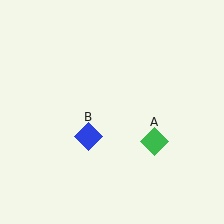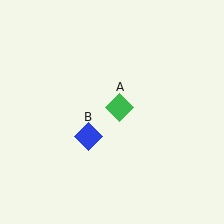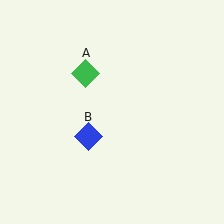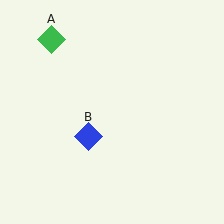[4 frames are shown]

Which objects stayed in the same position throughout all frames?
Blue diamond (object B) remained stationary.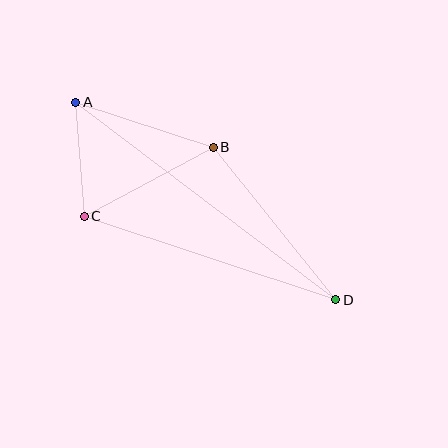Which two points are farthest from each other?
Points A and D are farthest from each other.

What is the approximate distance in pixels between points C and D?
The distance between C and D is approximately 265 pixels.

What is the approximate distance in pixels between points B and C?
The distance between B and C is approximately 146 pixels.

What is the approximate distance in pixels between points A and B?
The distance between A and B is approximately 145 pixels.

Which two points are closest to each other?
Points A and C are closest to each other.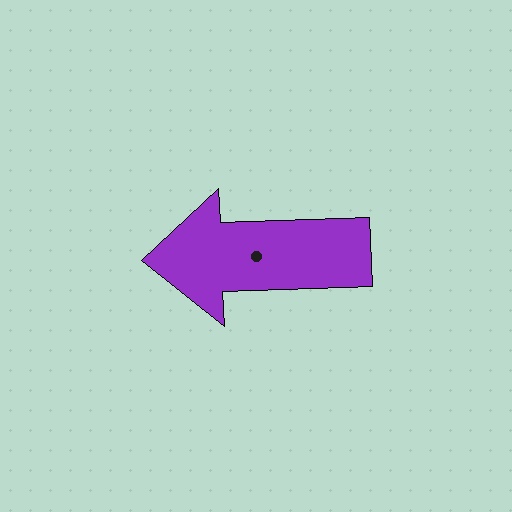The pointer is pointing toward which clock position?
Roughly 9 o'clock.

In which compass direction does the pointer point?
West.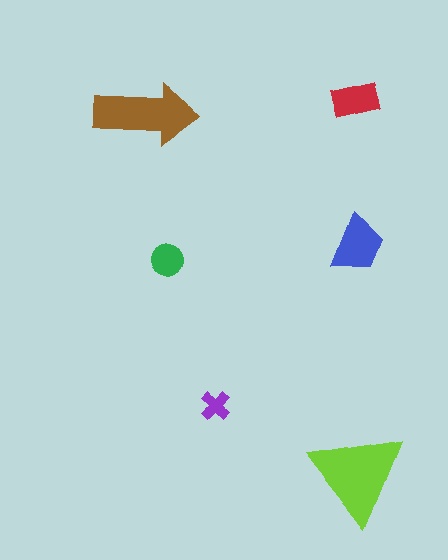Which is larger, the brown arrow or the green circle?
The brown arrow.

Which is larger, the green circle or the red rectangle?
The red rectangle.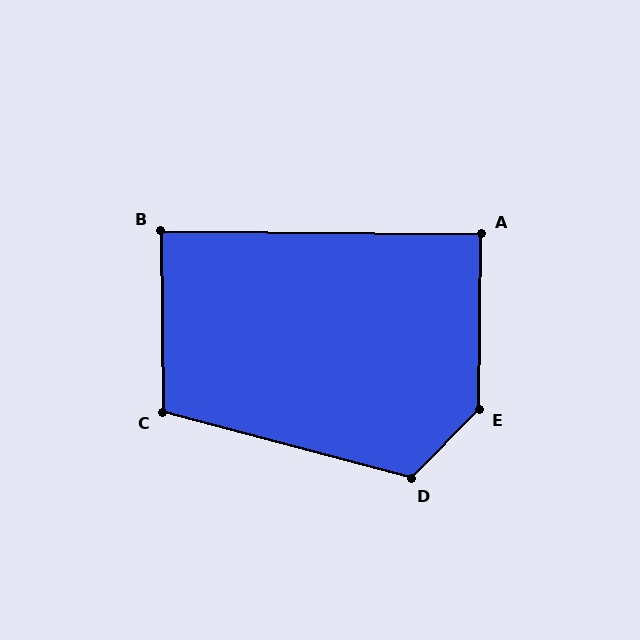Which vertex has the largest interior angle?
E, at approximately 136 degrees.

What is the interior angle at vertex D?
Approximately 120 degrees (obtuse).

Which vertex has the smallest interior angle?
B, at approximately 89 degrees.